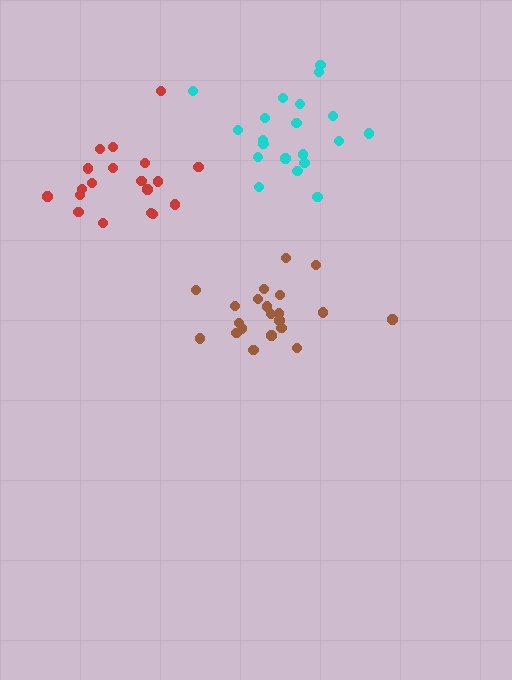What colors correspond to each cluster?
The clusters are colored: brown, red, cyan.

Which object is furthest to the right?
The cyan cluster is rightmost.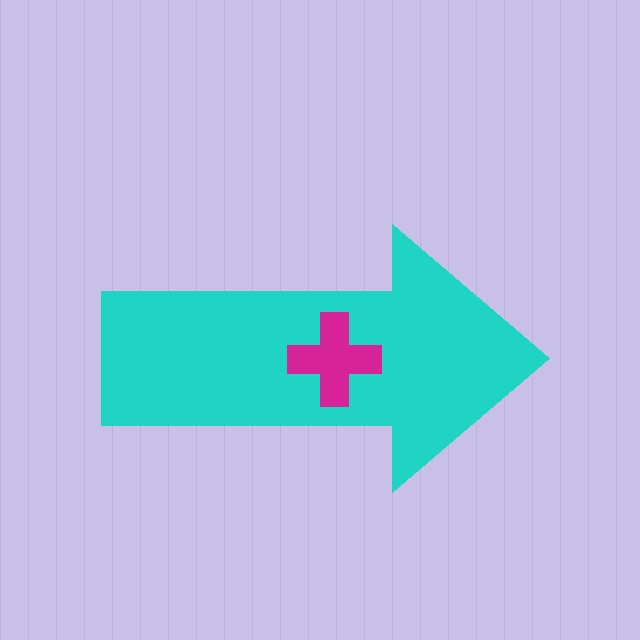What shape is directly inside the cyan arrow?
The magenta cross.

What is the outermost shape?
The cyan arrow.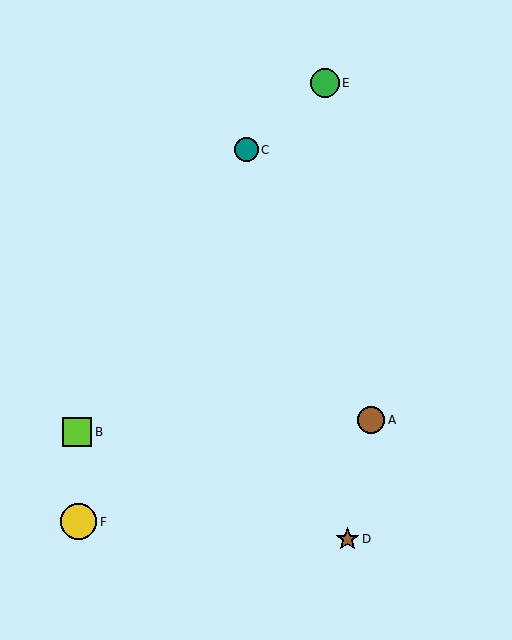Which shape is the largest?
The yellow circle (labeled F) is the largest.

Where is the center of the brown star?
The center of the brown star is at (348, 539).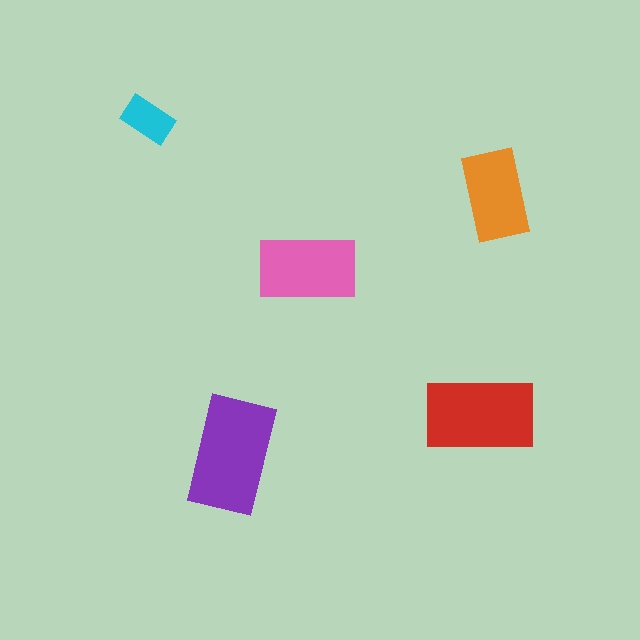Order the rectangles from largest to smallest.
the purple one, the red one, the pink one, the orange one, the cyan one.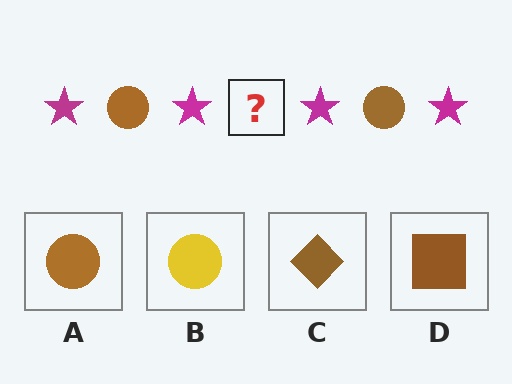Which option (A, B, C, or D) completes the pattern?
A.